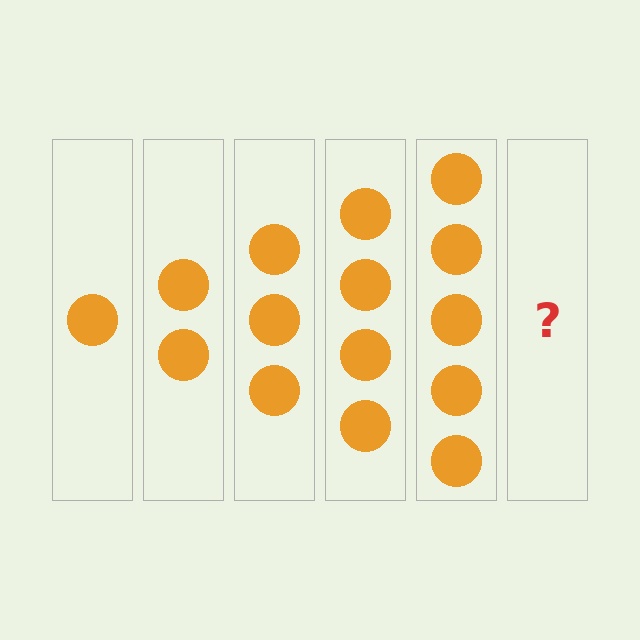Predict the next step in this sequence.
The next step is 6 circles.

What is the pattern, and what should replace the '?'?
The pattern is that each step adds one more circle. The '?' should be 6 circles.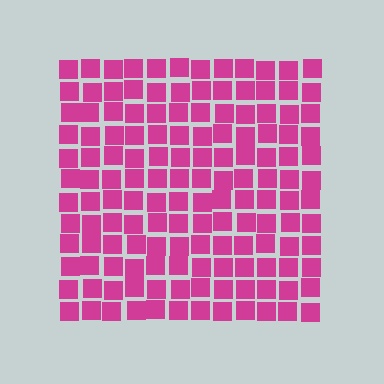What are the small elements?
The small elements are squares.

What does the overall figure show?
The overall figure shows a square.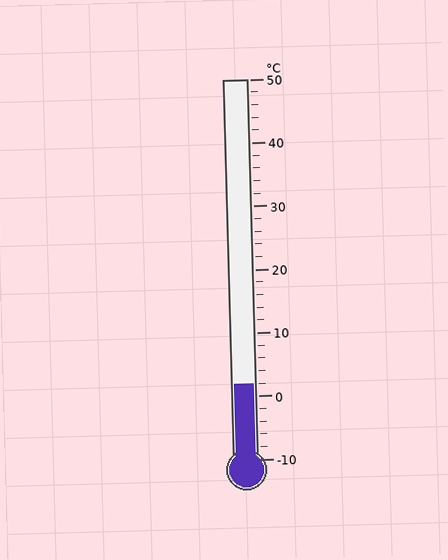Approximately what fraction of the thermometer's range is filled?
The thermometer is filled to approximately 20% of its range.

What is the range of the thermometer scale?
The thermometer scale ranges from -10°C to 50°C.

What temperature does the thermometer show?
The thermometer shows approximately 2°C.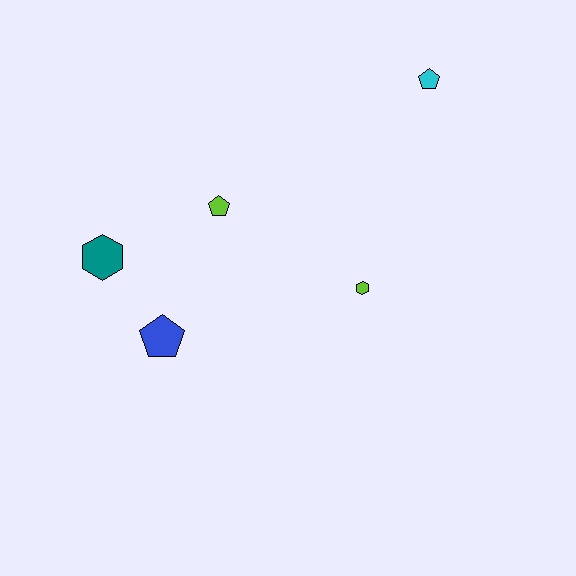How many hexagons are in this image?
There are 2 hexagons.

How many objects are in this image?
There are 5 objects.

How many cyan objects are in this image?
There is 1 cyan object.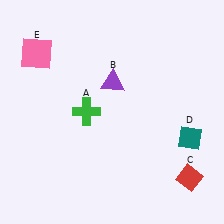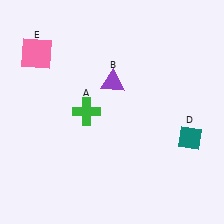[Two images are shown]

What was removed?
The red diamond (C) was removed in Image 2.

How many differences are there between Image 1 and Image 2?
There is 1 difference between the two images.